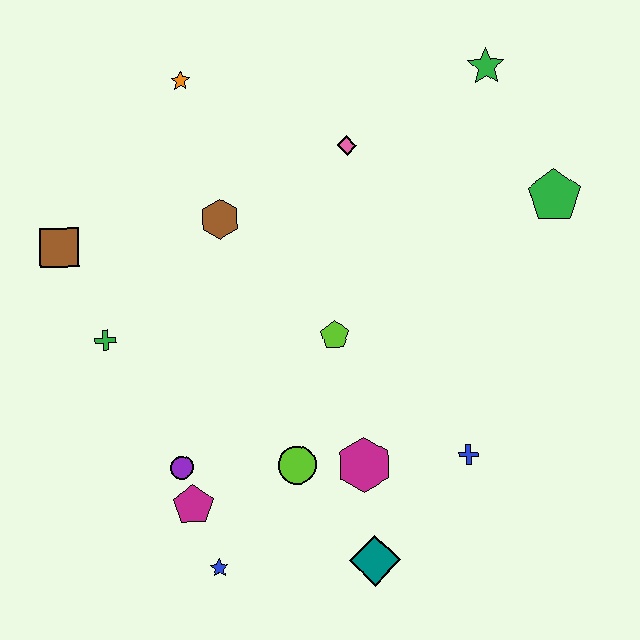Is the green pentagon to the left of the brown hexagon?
No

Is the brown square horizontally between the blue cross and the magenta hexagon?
No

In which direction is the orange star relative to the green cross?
The orange star is above the green cross.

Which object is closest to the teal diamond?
The magenta hexagon is closest to the teal diamond.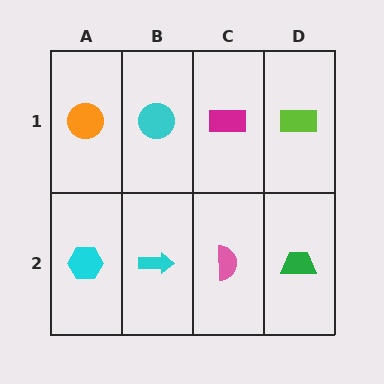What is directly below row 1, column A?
A cyan hexagon.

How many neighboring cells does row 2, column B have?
3.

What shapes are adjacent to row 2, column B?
A cyan circle (row 1, column B), a cyan hexagon (row 2, column A), a pink semicircle (row 2, column C).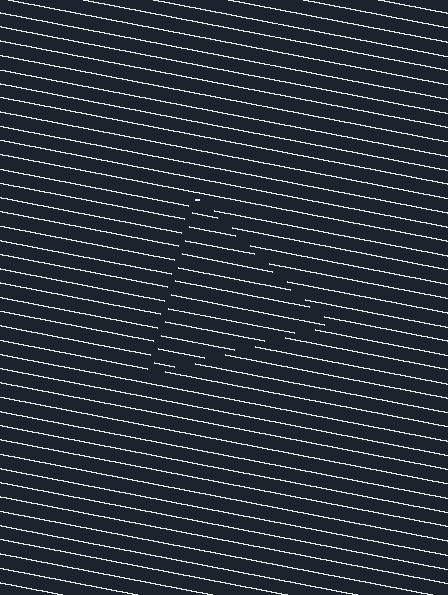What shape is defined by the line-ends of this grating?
An illusory triangle. The interior of the shape contains the same grating, shifted by half a period — the contour is defined by the phase discontinuity where line-ends from the inner and outer gratings abut.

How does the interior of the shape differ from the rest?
The interior of the shape contains the same grating, shifted by half a period — the contour is defined by the phase discontinuity where line-ends from the inner and outer gratings abut.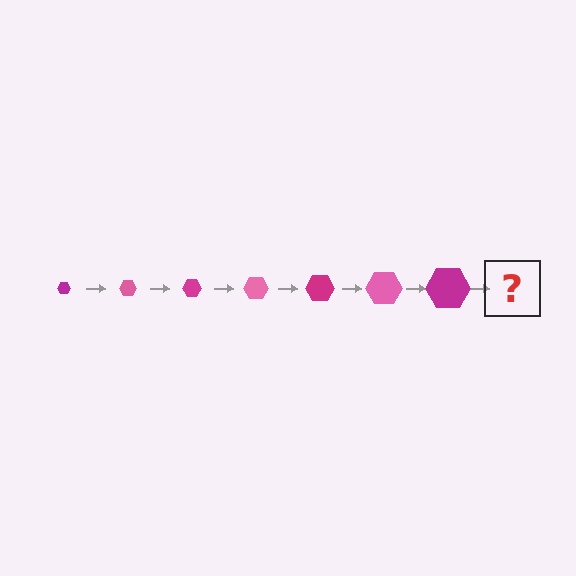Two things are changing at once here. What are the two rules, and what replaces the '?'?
The two rules are that the hexagon grows larger each step and the color cycles through magenta and pink. The '?' should be a pink hexagon, larger than the previous one.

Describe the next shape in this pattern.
It should be a pink hexagon, larger than the previous one.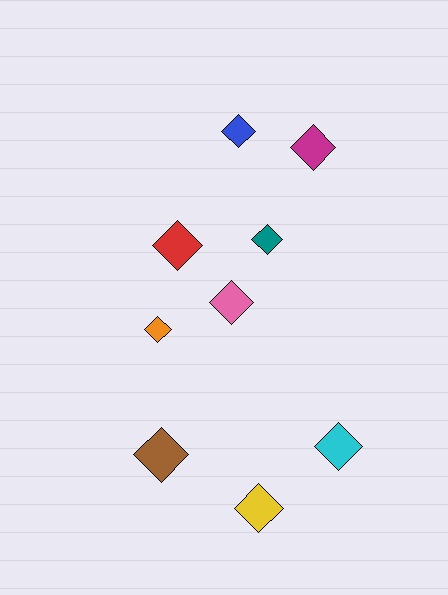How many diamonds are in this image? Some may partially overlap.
There are 9 diamonds.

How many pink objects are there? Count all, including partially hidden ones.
There is 1 pink object.